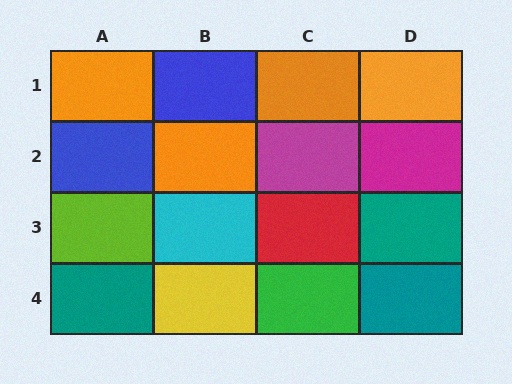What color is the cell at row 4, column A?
Teal.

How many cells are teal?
3 cells are teal.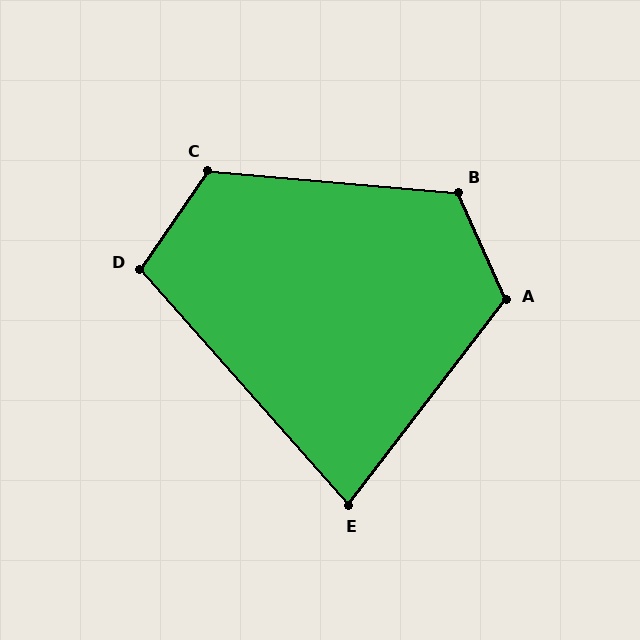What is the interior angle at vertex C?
Approximately 119 degrees (obtuse).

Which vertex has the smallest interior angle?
E, at approximately 79 degrees.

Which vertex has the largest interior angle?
B, at approximately 120 degrees.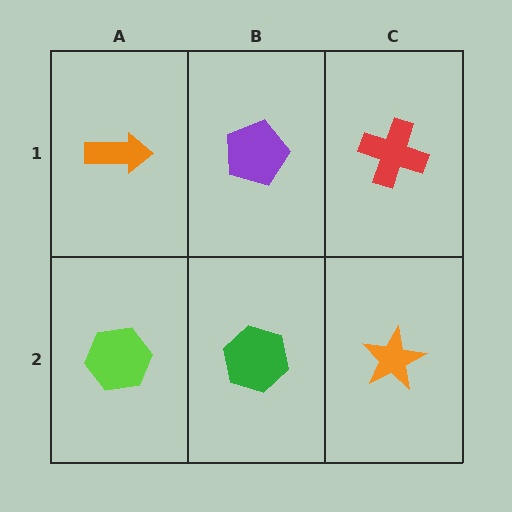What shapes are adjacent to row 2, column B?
A purple pentagon (row 1, column B), a lime hexagon (row 2, column A), an orange star (row 2, column C).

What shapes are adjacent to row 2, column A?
An orange arrow (row 1, column A), a green hexagon (row 2, column B).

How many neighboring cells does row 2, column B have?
3.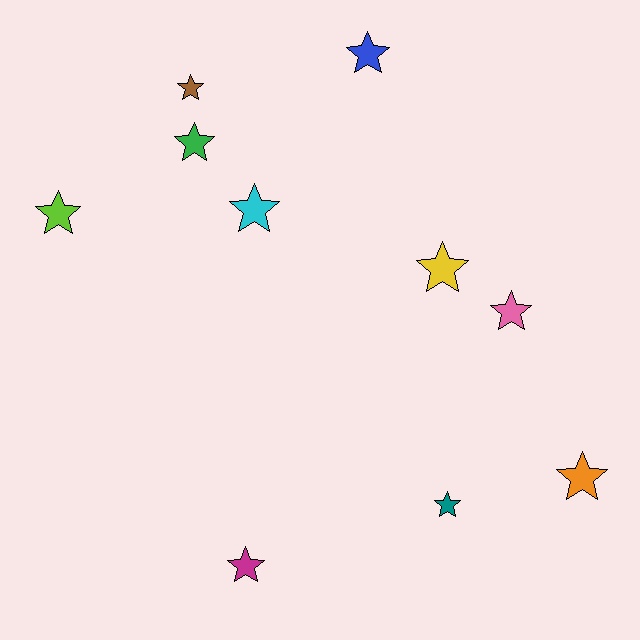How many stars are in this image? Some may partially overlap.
There are 10 stars.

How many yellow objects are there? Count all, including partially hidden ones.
There is 1 yellow object.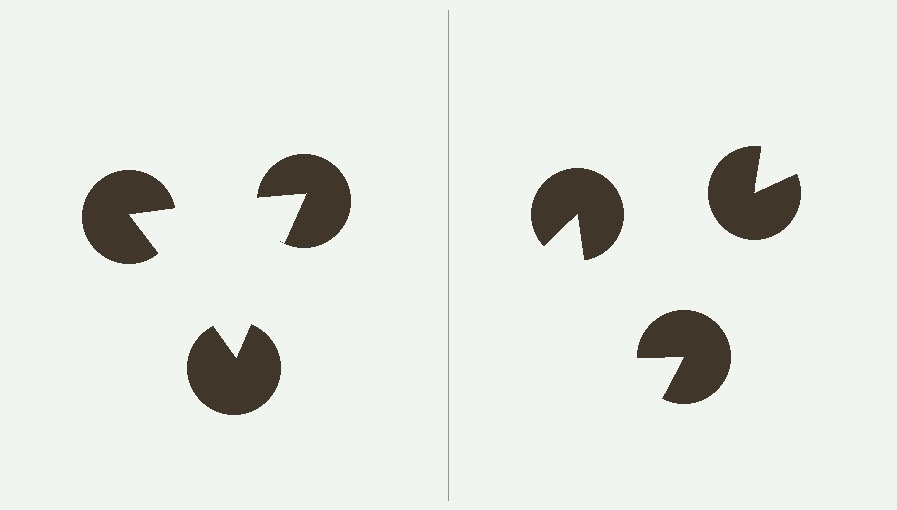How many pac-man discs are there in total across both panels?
6 — 3 on each side.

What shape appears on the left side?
An illusory triangle.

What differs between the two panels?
The pac-man discs are positioned identically on both sides; only the wedge orientations differ. On the left they align to a triangle; on the right they are misaligned.